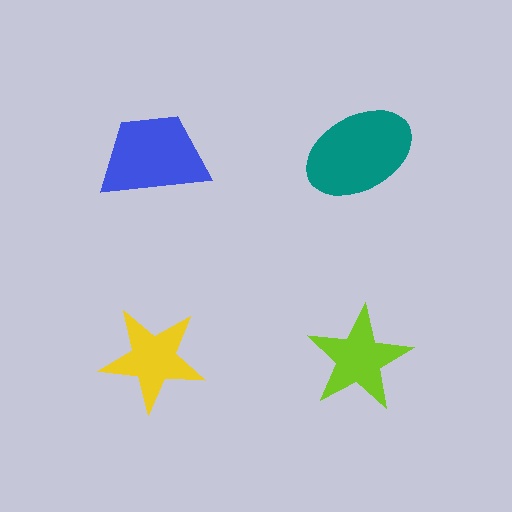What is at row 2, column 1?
A yellow star.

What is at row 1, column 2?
A teal ellipse.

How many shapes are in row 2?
2 shapes.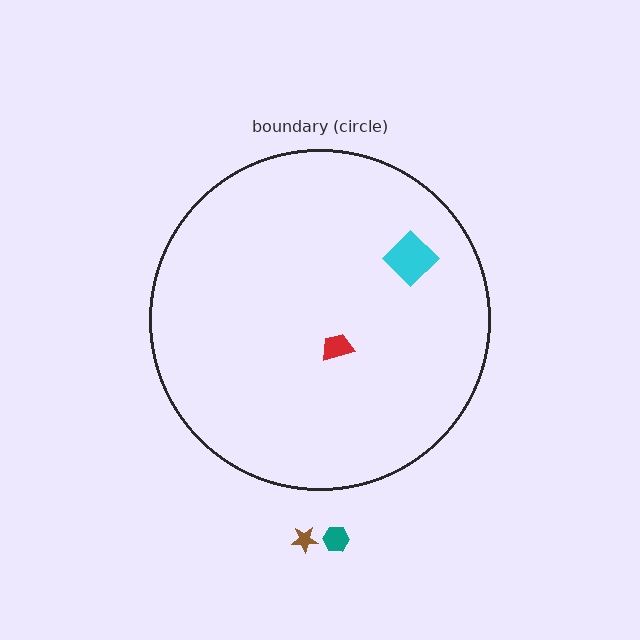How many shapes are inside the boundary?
2 inside, 2 outside.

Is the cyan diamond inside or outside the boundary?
Inside.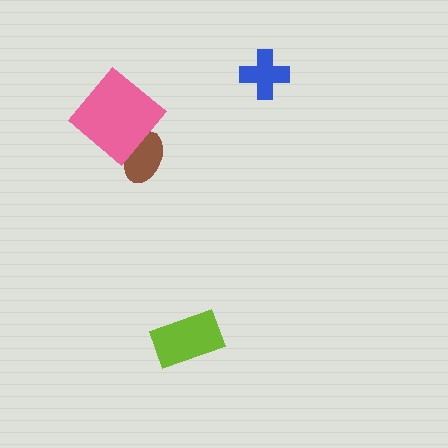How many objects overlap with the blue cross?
0 objects overlap with the blue cross.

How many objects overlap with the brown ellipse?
1 object overlaps with the brown ellipse.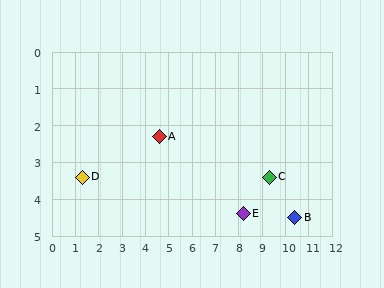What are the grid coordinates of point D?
Point D is at approximately (1.3, 3.4).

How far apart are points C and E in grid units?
Points C and E are about 1.5 grid units apart.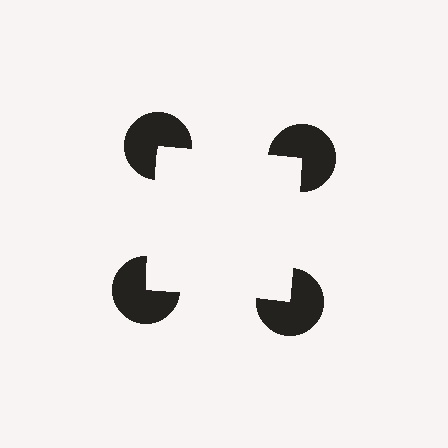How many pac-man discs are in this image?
There are 4 — one at each vertex of the illusory square.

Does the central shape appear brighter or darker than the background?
It typically appears slightly brighter than the background, even though no actual brightness change is drawn.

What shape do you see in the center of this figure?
An illusory square — its edges are inferred from the aligned wedge cuts in the pac-man discs, not physically drawn.